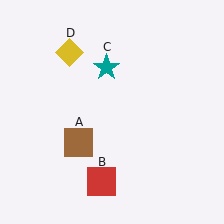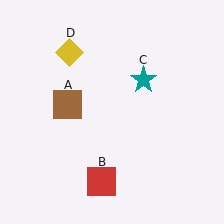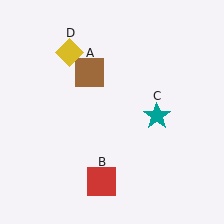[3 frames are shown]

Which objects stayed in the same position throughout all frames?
Red square (object B) and yellow diamond (object D) remained stationary.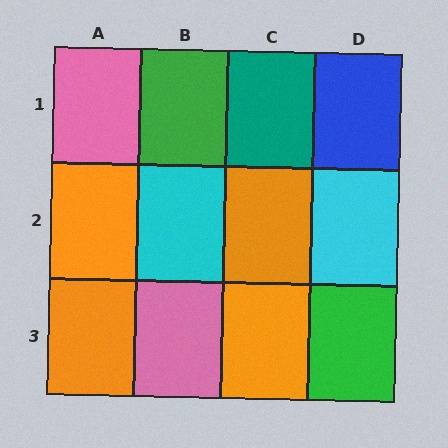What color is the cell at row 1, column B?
Green.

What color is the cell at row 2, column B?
Cyan.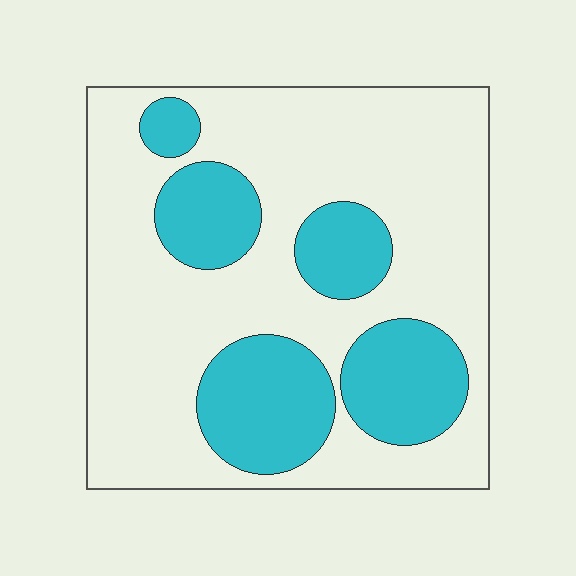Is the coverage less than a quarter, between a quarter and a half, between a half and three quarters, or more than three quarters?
Between a quarter and a half.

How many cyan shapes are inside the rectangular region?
5.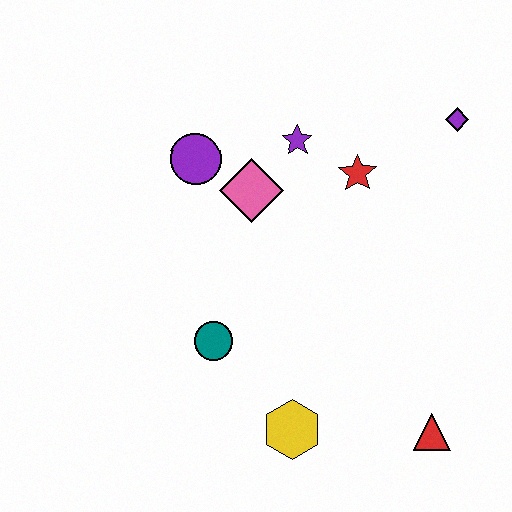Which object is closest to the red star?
The purple star is closest to the red star.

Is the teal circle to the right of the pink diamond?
No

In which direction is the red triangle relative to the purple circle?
The red triangle is below the purple circle.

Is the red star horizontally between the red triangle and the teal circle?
Yes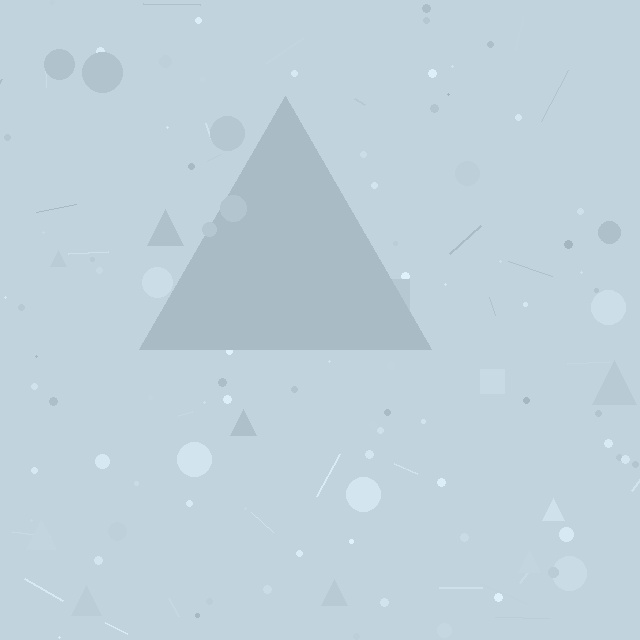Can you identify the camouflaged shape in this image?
The camouflaged shape is a triangle.